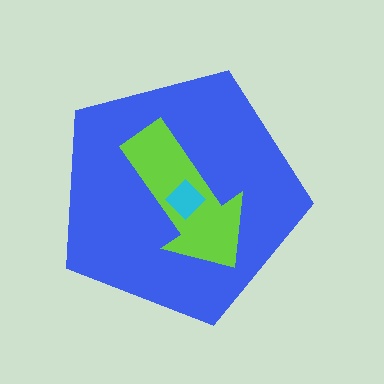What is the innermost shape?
The cyan diamond.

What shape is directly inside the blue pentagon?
The lime arrow.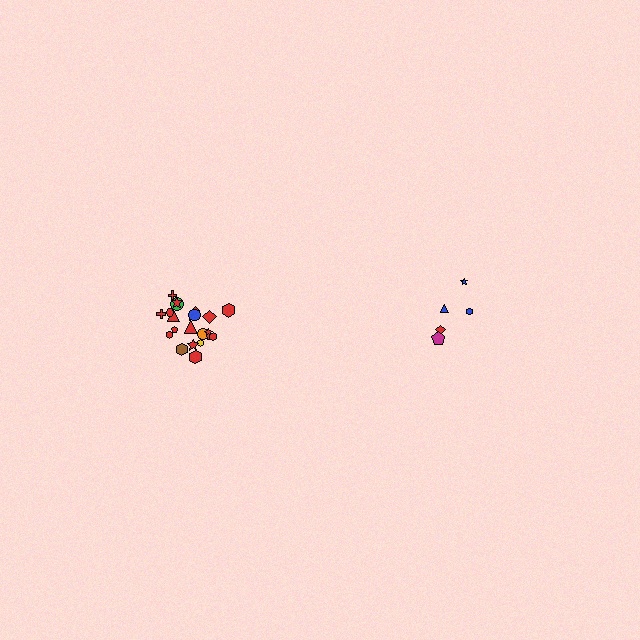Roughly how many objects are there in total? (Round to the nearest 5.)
Roughly 25 objects in total.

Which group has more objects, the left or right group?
The left group.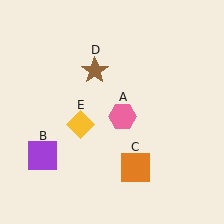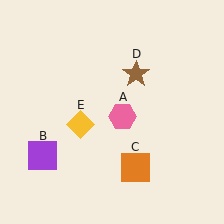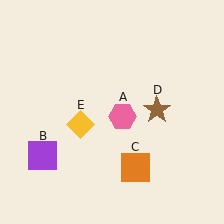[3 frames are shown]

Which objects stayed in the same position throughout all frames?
Pink hexagon (object A) and purple square (object B) and orange square (object C) and yellow diamond (object E) remained stationary.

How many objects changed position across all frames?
1 object changed position: brown star (object D).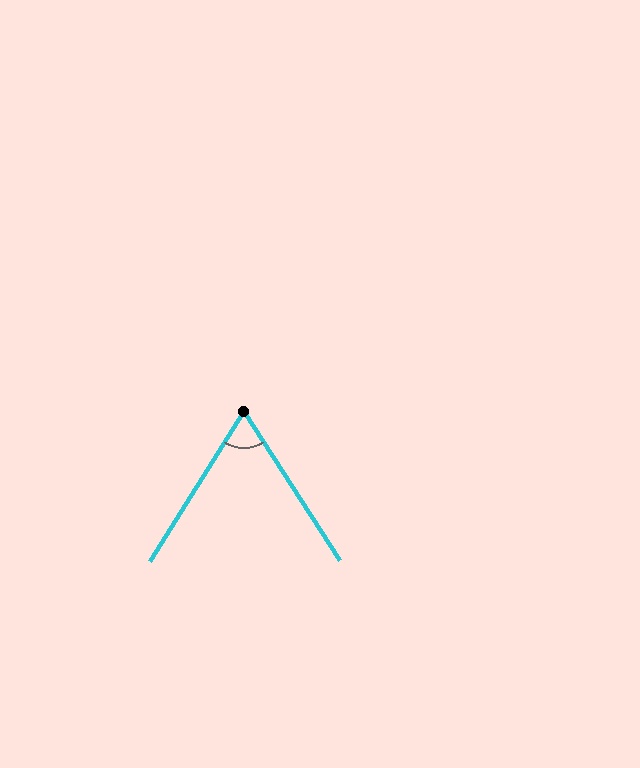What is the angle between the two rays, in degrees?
Approximately 65 degrees.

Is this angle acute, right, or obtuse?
It is acute.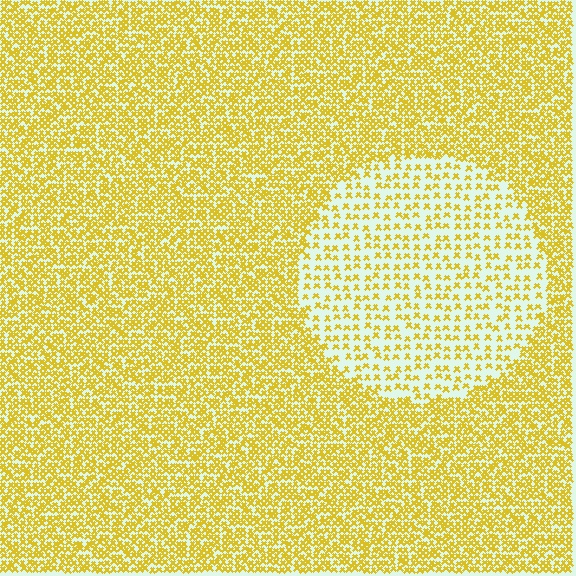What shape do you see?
I see a circle.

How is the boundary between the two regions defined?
The boundary is defined by a change in element density (approximately 2.4x ratio). All elements are the same color, size, and shape.